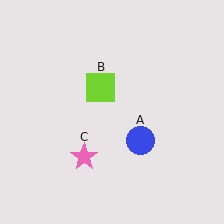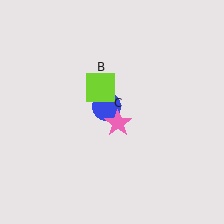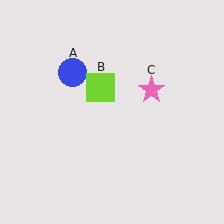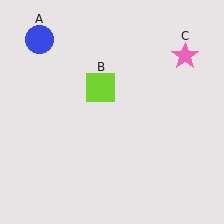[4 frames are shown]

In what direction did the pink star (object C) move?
The pink star (object C) moved up and to the right.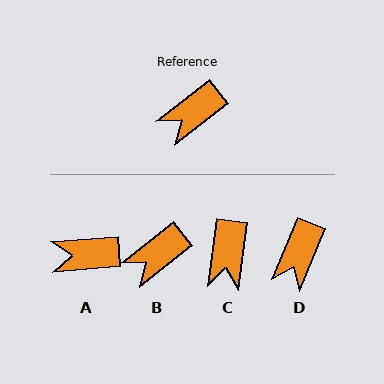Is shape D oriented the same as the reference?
No, it is off by about 29 degrees.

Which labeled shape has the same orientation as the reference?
B.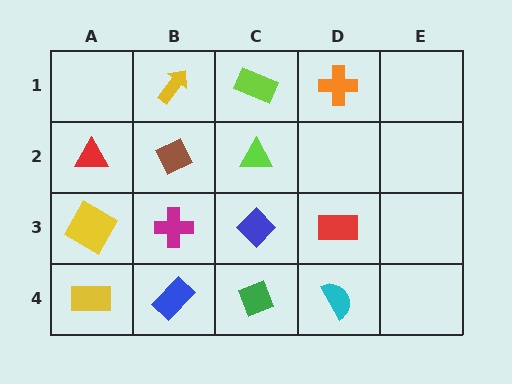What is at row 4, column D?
A cyan semicircle.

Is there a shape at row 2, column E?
No, that cell is empty.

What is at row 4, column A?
A yellow rectangle.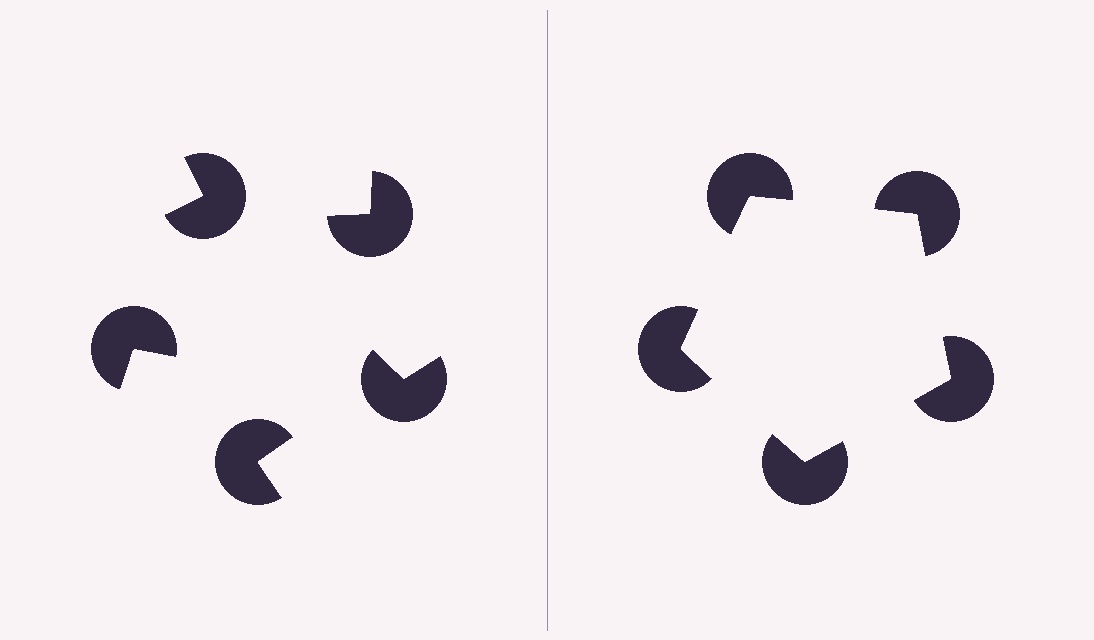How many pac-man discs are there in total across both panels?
10 — 5 on each side.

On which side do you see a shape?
An illusory pentagon appears on the right side. On the left side the wedge cuts are rotated, so no coherent shape forms.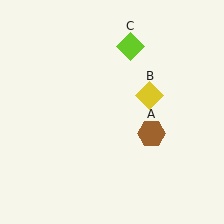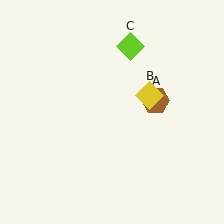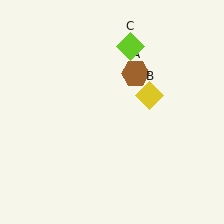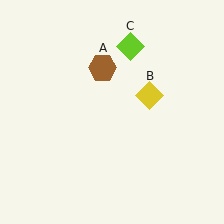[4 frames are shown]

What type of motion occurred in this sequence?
The brown hexagon (object A) rotated counterclockwise around the center of the scene.